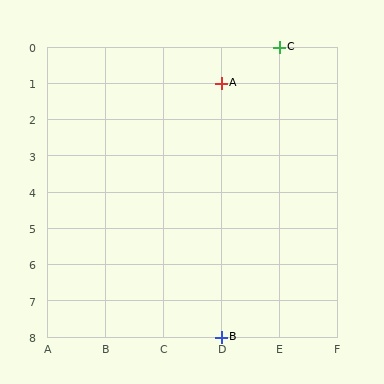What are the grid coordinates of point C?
Point C is at grid coordinates (E, 0).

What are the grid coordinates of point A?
Point A is at grid coordinates (D, 1).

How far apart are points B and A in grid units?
Points B and A are 7 rows apart.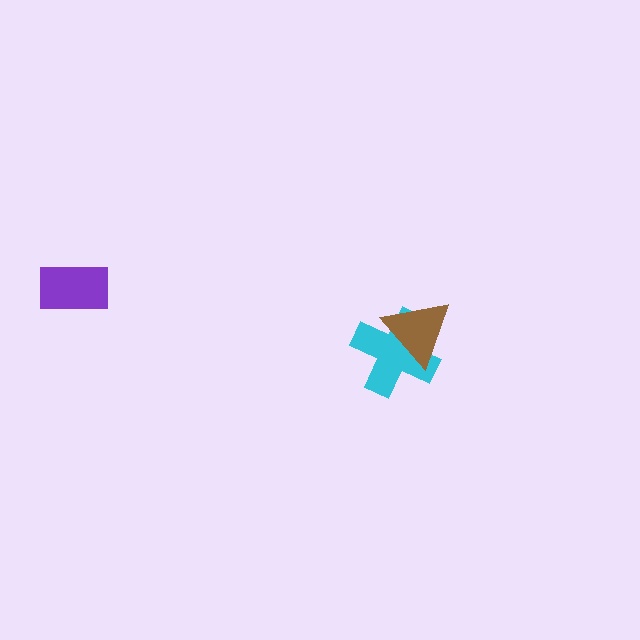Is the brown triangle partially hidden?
No, no other shape covers it.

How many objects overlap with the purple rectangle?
0 objects overlap with the purple rectangle.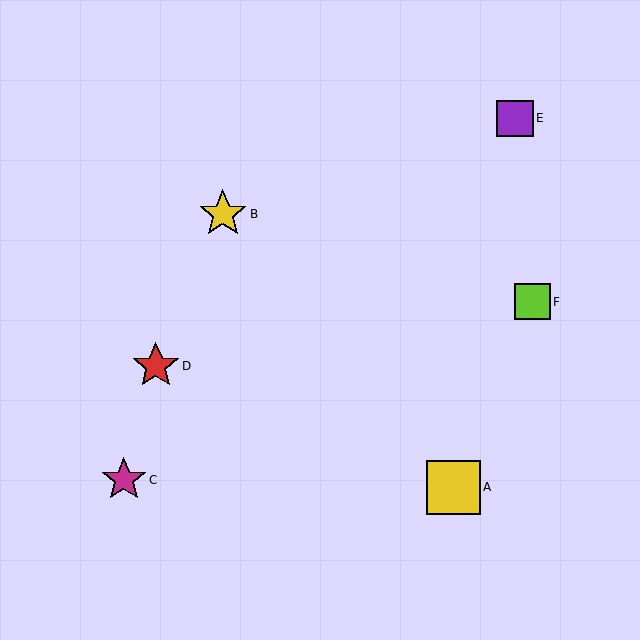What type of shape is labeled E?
Shape E is a purple square.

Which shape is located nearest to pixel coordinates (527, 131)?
The purple square (labeled E) at (515, 118) is nearest to that location.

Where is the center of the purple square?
The center of the purple square is at (515, 118).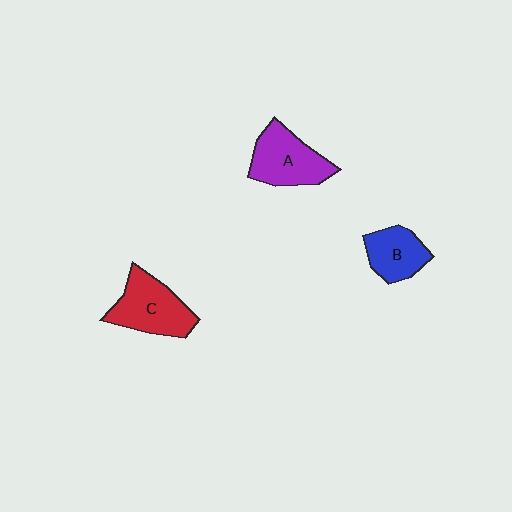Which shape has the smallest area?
Shape B (blue).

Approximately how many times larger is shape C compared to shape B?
Approximately 1.4 times.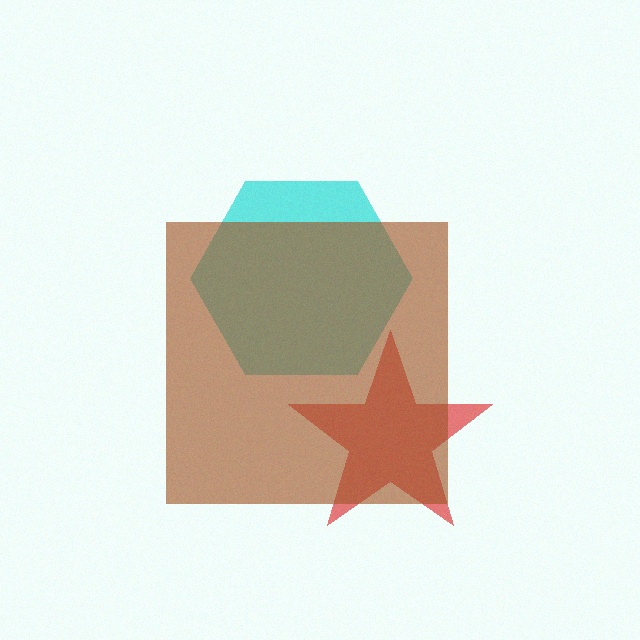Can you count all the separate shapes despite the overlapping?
Yes, there are 3 separate shapes.